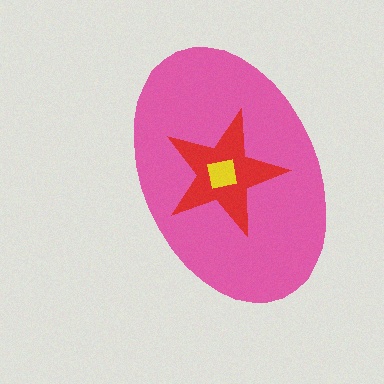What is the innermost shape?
The yellow square.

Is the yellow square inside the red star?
Yes.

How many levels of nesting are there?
3.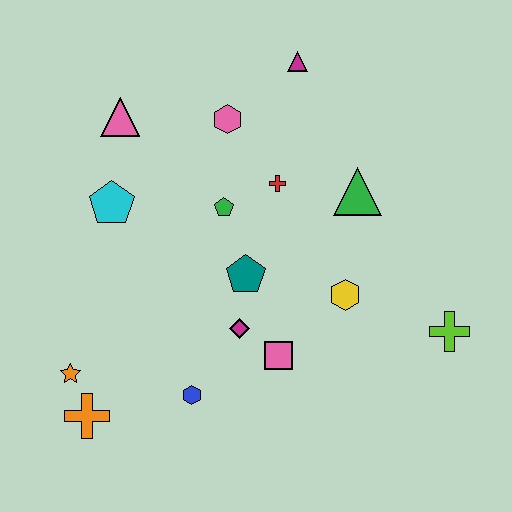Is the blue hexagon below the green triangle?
Yes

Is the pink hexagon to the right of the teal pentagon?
No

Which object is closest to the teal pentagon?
The magenta diamond is closest to the teal pentagon.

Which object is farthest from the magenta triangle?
The orange cross is farthest from the magenta triangle.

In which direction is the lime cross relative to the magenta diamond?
The lime cross is to the right of the magenta diamond.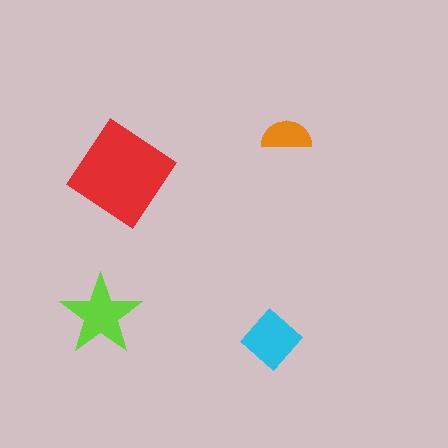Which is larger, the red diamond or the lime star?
The red diamond.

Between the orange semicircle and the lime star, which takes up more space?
The lime star.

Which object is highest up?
The orange semicircle is topmost.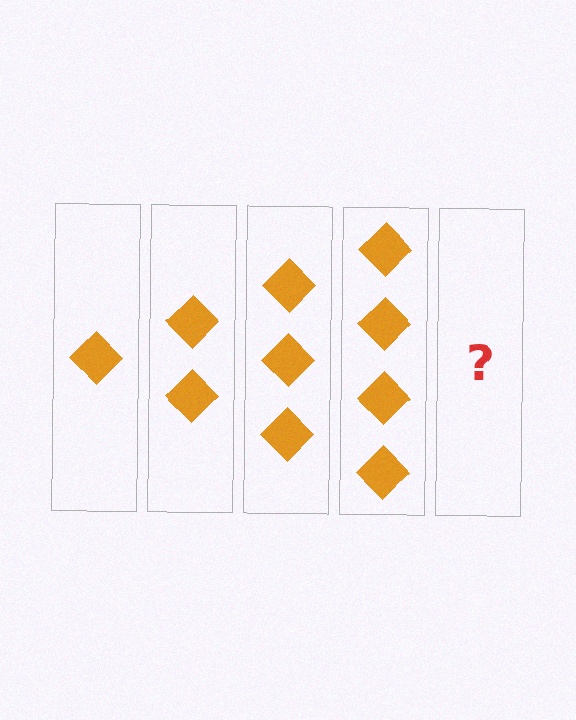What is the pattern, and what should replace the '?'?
The pattern is that each step adds one more diamond. The '?' should be 5 diamonds.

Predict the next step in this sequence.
The next step is 5 diamonds.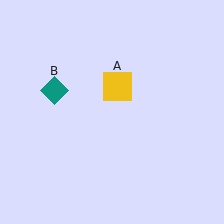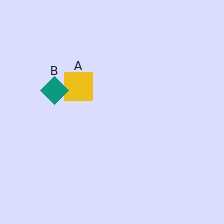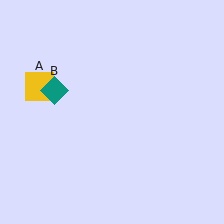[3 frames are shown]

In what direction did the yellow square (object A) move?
The yellow square (object A) moved left.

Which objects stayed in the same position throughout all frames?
Teal diamond (object B) remained stationary.